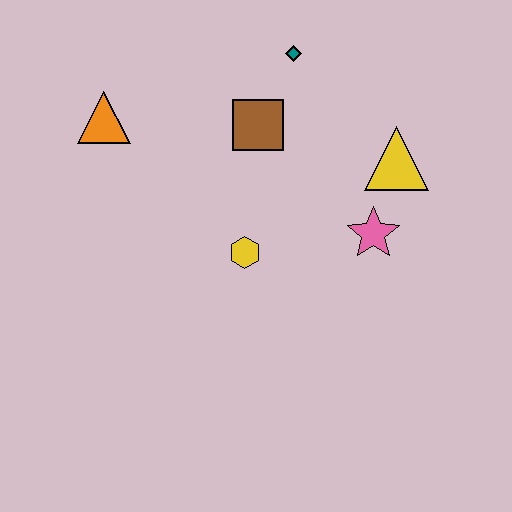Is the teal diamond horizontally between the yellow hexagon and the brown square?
No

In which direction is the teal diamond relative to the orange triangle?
The teal diamond is to the right of the orange triangle.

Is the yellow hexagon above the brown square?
No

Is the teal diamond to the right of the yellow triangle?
No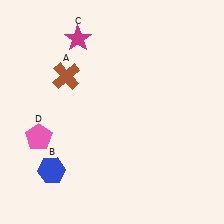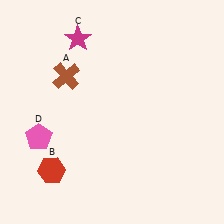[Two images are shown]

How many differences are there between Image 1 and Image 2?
There is 1 difference between the two images.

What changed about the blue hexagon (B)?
In Image 1, B is blue. In Image 2, it changed to red.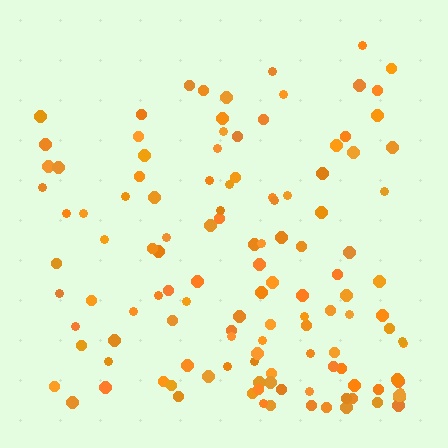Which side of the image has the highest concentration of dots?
The bottom.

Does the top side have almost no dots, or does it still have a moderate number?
Still a moderate number, just noticeably fewer than the bottom.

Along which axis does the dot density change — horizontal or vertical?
Vertical.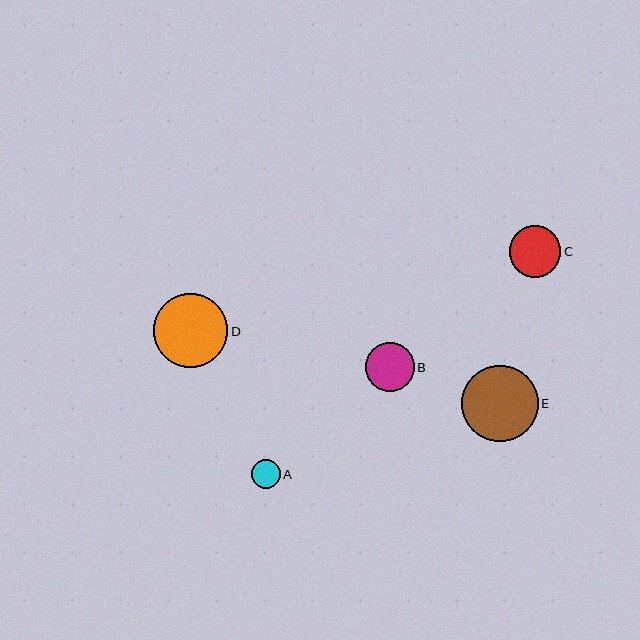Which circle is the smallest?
Circle A is the smallest with a size of approximately 29 pixels.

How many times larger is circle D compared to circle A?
Circle D is approximately 2.5 times the size of circle A.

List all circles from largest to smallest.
From largest to smallest: E, D, C, B, A.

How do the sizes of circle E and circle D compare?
Circle E and circle D are approximately the same size.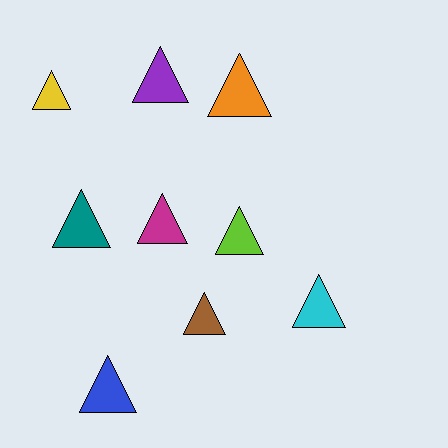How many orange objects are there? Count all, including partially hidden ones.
There is 1 orange object.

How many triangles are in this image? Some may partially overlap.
There are 9 triangles.